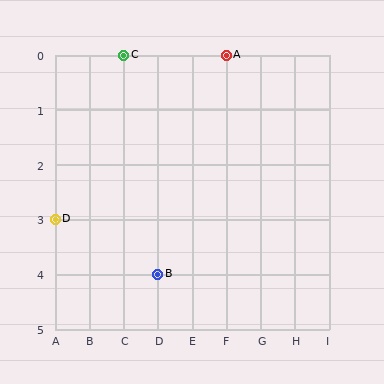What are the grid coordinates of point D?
Point D is at grid coordinates (A, 3).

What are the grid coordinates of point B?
Point B is at grid coordinates (D, 4).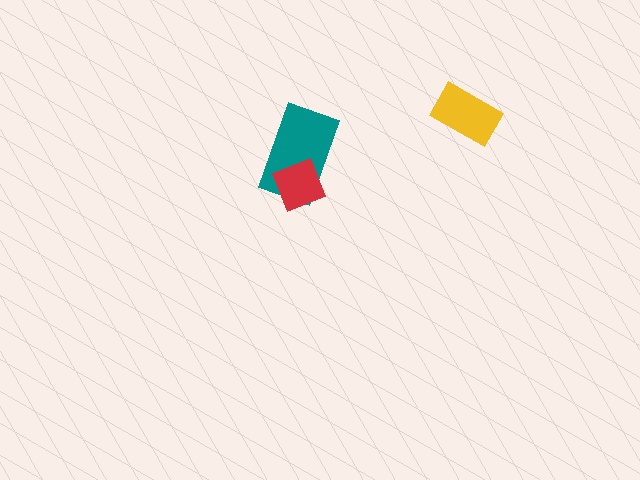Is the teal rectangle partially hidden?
Yes, it is partially covered by another shape.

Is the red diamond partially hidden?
No, no other shape covers it.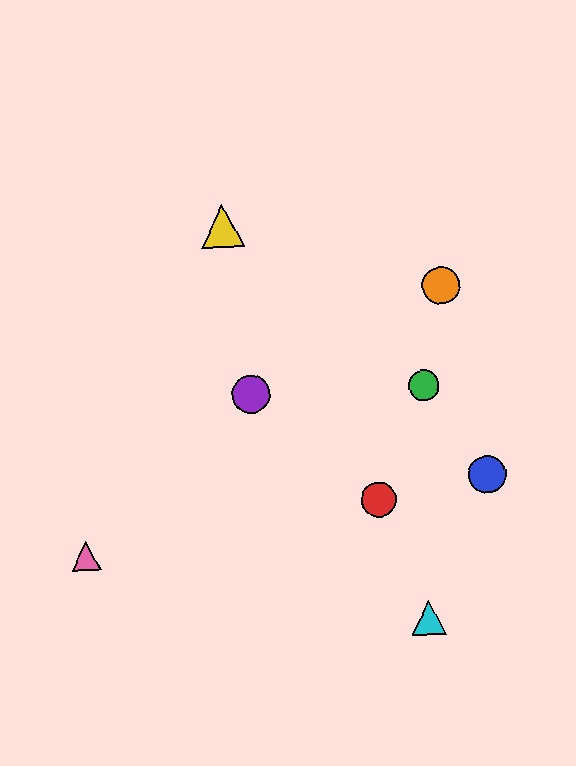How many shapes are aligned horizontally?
2 shapes (the green circle, the purple circle) are aligned horizontally.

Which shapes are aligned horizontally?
The green circle, the purple circle are aligned horizontally.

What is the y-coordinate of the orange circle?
The orange circle is at y≈285.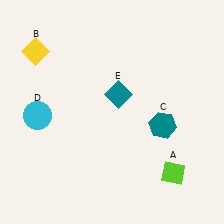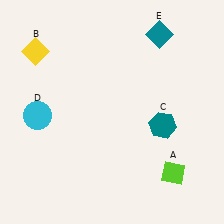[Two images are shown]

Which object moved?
The teal diamond (E) moved up.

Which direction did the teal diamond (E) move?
The teal diamond (E) moved up.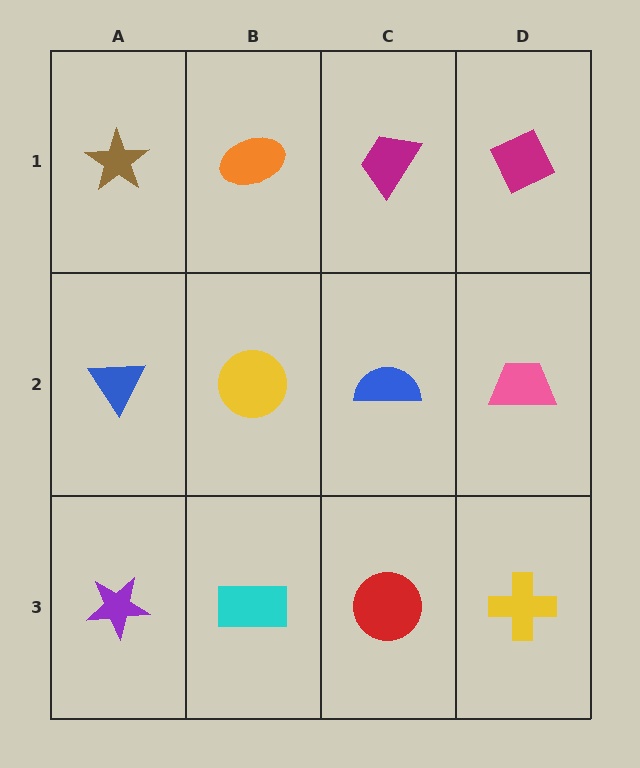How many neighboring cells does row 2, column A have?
3.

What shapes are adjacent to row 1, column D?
A pink trapezoid (row 2, column D), a magenta trapezoid (row 1, column C).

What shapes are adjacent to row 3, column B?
A yellow circle (row 2, column B), a purple star (row 3, column A), a red circle (row 3, column C).